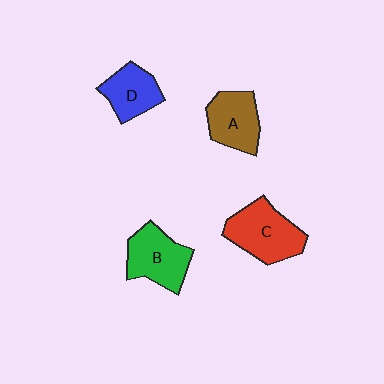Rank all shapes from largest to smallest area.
From largest to smallest: C (red), B (green), A (brown), D (blue).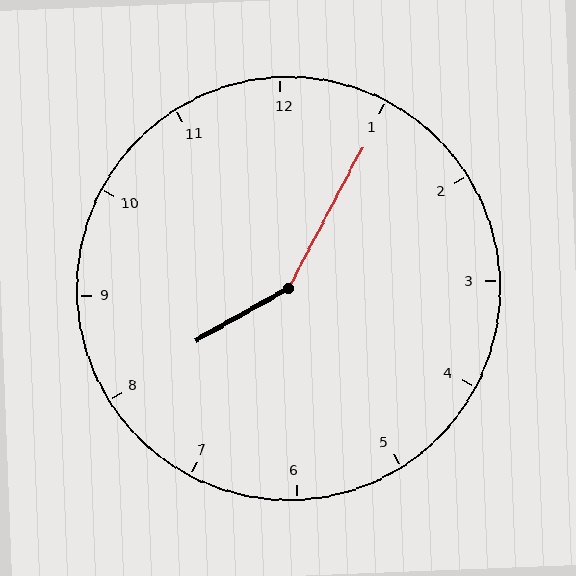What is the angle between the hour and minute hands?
Approximately 148 degrees.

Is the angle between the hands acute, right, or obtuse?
It is obtuse.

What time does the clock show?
8:05.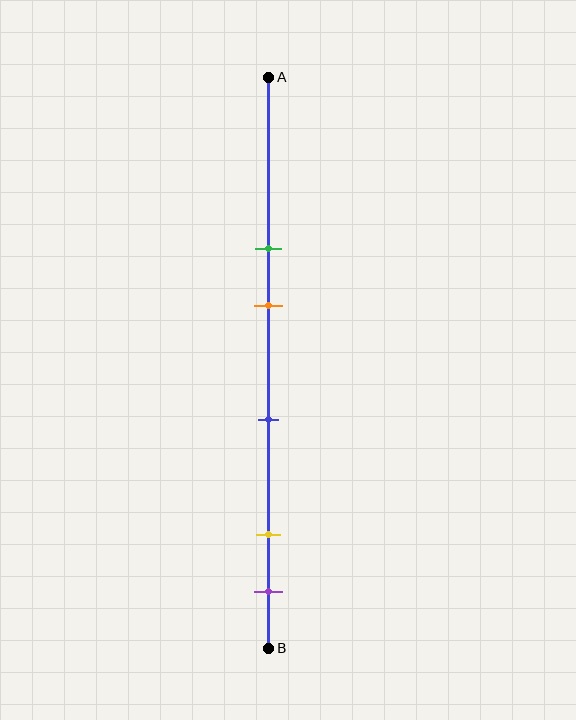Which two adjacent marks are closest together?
The yellow and purple marks are the closest adjacent pair.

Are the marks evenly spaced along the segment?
No, the marks are not evenly spaced.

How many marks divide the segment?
There are 5 marks dividing the segment.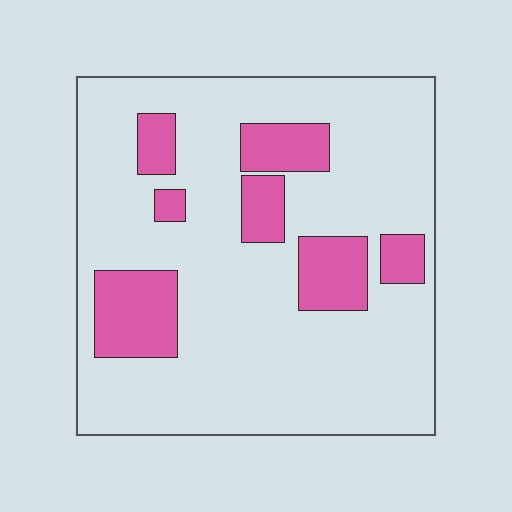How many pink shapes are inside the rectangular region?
7.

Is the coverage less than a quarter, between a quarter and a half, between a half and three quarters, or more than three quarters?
Less than a quarter.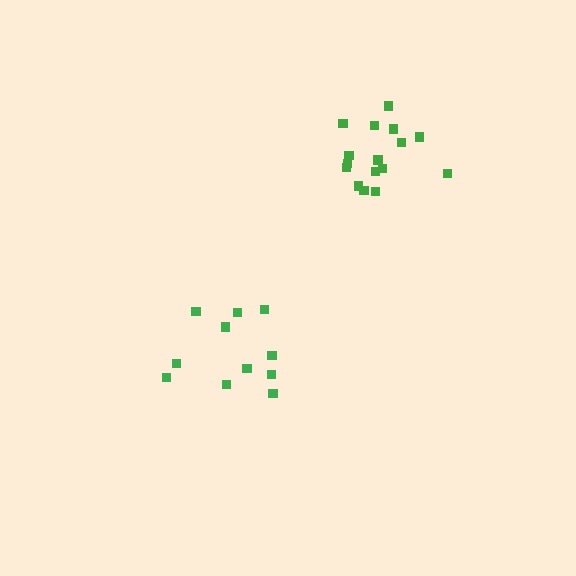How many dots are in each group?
Group 1: 11 dots, Group 2: 16 dots (27 total).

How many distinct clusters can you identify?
There are 2 distinct clusters.